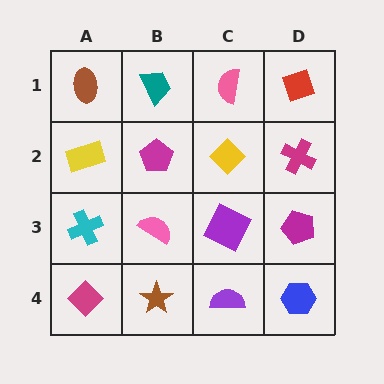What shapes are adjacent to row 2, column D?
A red diamond (row 1, column D), a magenta pentagon (row 3, column D), a yellow diamond (row 2, column C).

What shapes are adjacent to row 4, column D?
A magenta pentagon (row 3, column D), a purple semicircle (row 4, column C).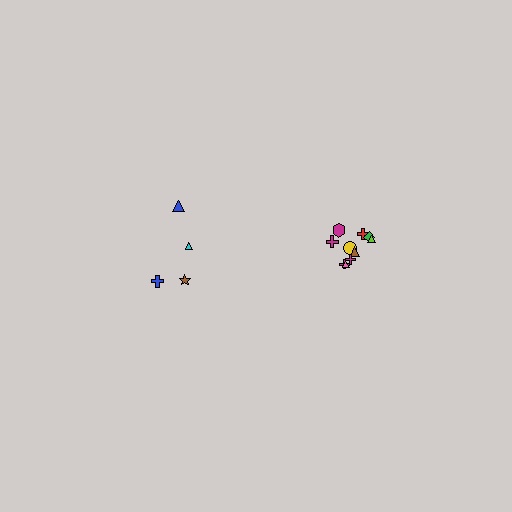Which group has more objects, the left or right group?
The right group.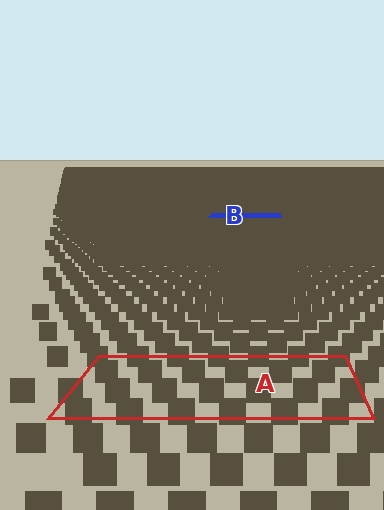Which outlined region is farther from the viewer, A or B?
Region B is farther from the viewer — the texture elements inside it appear smaller and more densely packed.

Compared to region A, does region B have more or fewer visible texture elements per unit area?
Region B has more texture elements per unit area — they are packed more densely because it is farther away.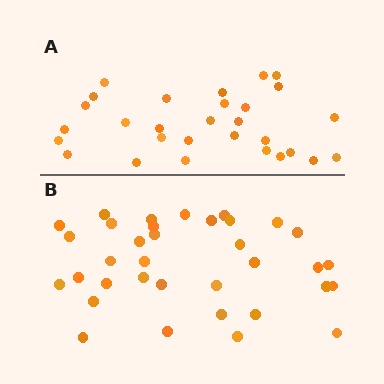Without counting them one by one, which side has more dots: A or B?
Region B (the bottom region) has more dots.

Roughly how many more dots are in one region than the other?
Region B has about 6 more dots than region A.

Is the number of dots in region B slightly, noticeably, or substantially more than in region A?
Region B has only slightly more — the two regions are fairly close. The ratio is roughly 1.2 to 1.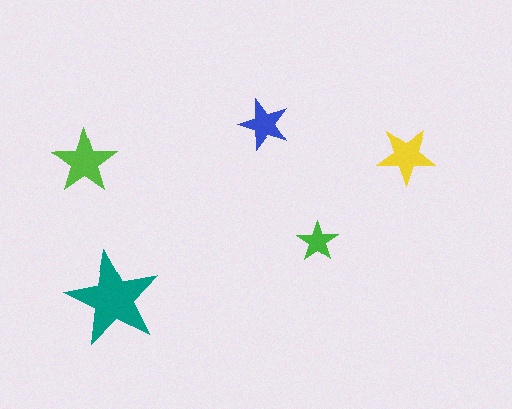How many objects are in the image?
There are 5 objects in the image.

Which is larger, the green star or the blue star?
The blue one.